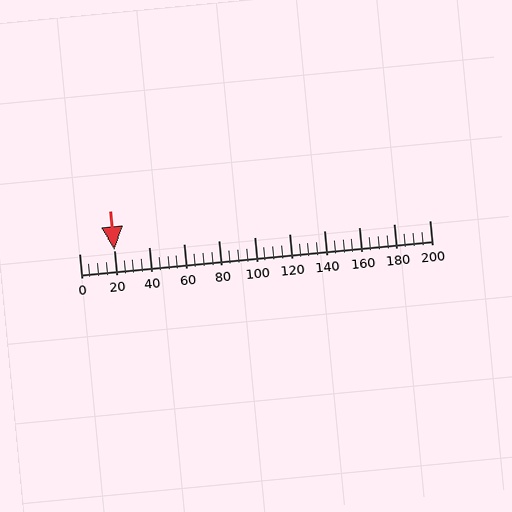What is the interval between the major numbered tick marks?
The major tick marks are spaced 20 units apart.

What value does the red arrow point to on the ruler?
The red arrow points to approximately 20.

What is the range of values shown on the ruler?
The ruler shows values from 0 to 200.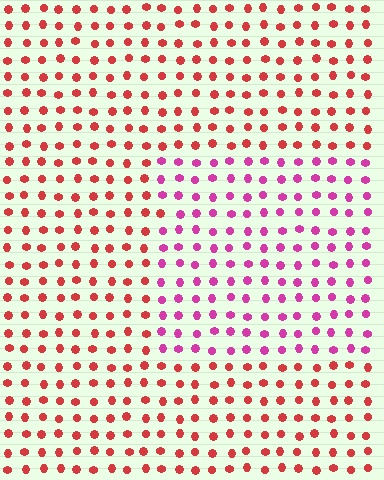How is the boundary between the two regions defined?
The boundary is defined purely by a slight shift in hue (about 42 degrees). Spacing, size, and orientation are identical on both sides.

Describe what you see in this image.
The image is filled with small red elements in a uniform arrangement. A rectangle-shaped region is visible where the elements are tinted to a slightly different hue, forming a subtle color boundary.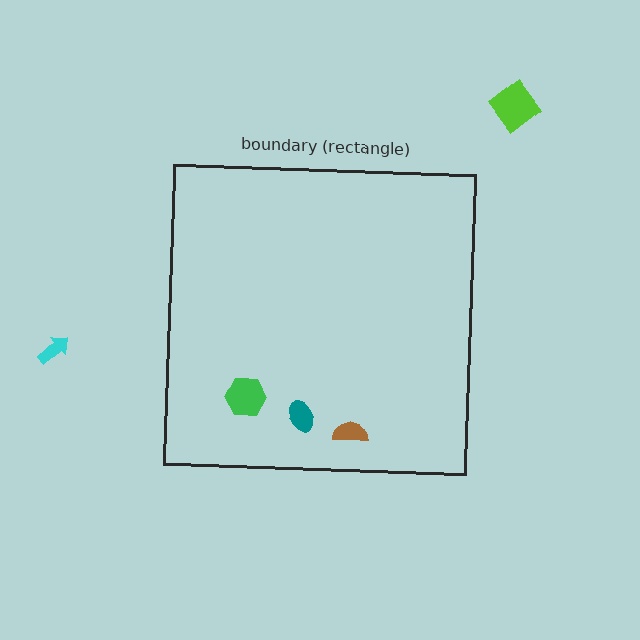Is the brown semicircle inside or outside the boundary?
Inside.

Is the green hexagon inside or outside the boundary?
Inside.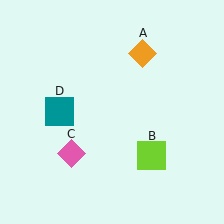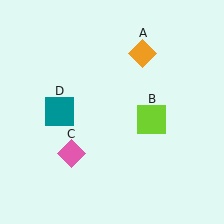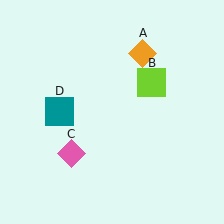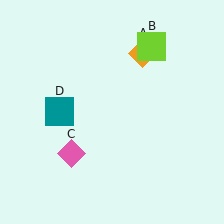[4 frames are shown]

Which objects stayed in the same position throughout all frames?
Orange diamond (object A) and pink diamond (object C) and teal square (object D) remained stationary.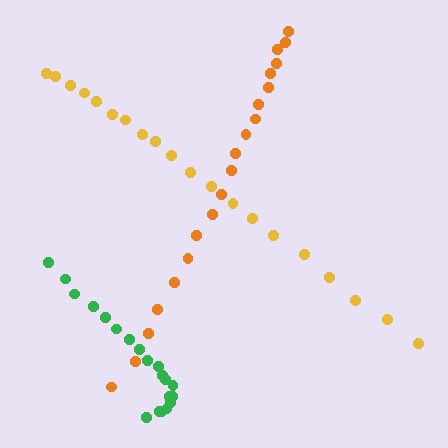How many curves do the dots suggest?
There are 3 distinct paths.